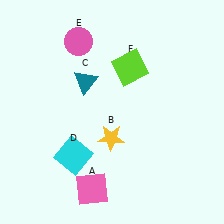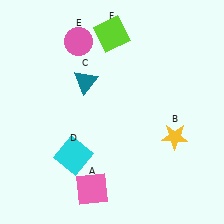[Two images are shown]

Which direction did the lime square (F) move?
The lime square (F) moved up.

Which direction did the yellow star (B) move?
The yellow star (B) moved right.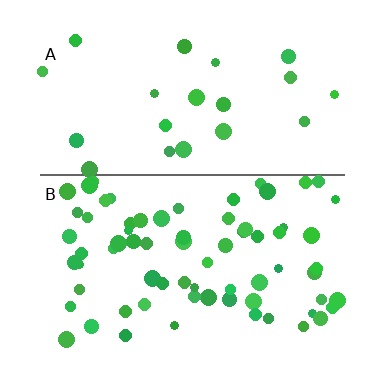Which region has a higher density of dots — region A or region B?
B (the bottom).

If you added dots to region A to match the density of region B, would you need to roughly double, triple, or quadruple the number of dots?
Approximately triple.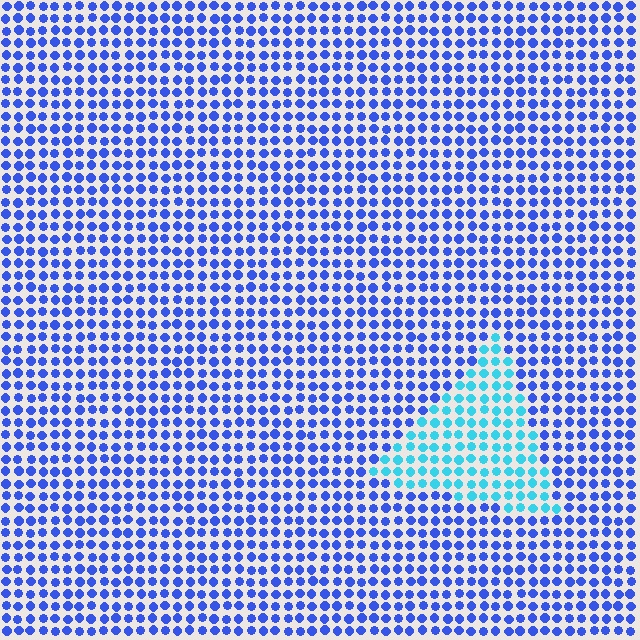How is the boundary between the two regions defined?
The boundary is defined purely by a slight shift in hue (about 42 degrees). Spacing, size, and orientation are identical on both sides.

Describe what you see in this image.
The image is filled with small blue elements in a uniform arrangement. A triangle-shaped region is visible where the elements are tinted to a slightly different hue, forming a subtle color boundary.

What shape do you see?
I see a triangle.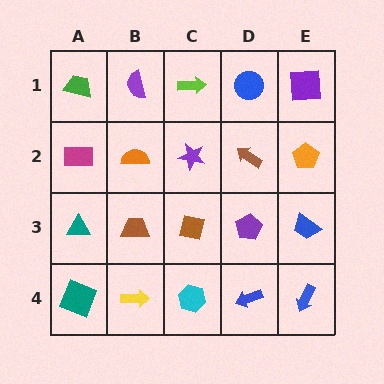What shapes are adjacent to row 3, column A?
A magenta rectangle (row 2, column A), a teal square (row 4, column A), a brown trapezoid (row 3, column B).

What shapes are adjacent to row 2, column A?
A green trapezoid (row 1, column A), a teal triangle (row 3, column A), an orange semicircle (row 2, column B).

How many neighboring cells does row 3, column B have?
4.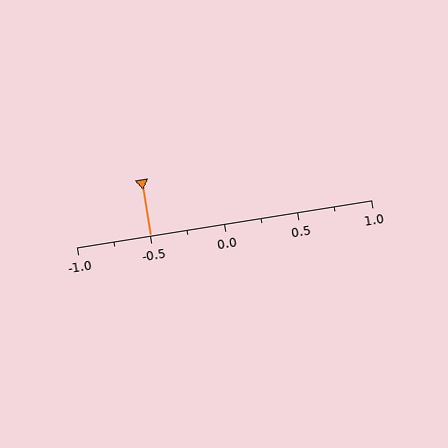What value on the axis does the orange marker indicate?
The marker indicates approximately -0.5.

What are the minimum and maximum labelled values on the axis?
The axis runs from -1.0 to 1.0.